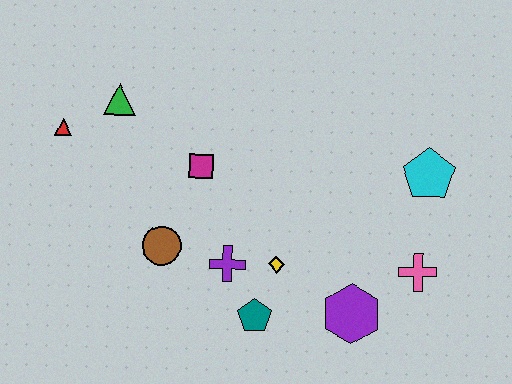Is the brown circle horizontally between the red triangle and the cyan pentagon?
Yes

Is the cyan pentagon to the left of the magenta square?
No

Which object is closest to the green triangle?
The red triangle is closest to the green triangle.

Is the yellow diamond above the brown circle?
No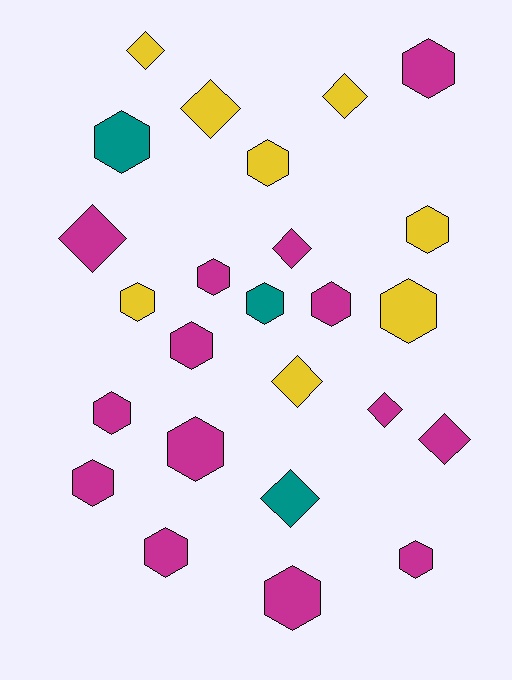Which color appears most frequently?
Magenta, with 14 objects.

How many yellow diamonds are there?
There are 4 yellow diamonds.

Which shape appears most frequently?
Hexagon, with 16 objects.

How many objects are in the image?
There are 25 objects.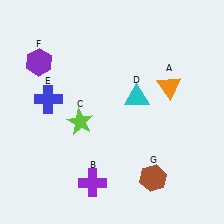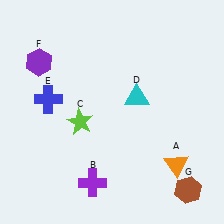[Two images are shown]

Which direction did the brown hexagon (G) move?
The brown hexagon (G) moved right.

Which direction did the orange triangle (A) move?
The orange triangle (A) moved down.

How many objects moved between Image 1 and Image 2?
2 objects moved between the two images.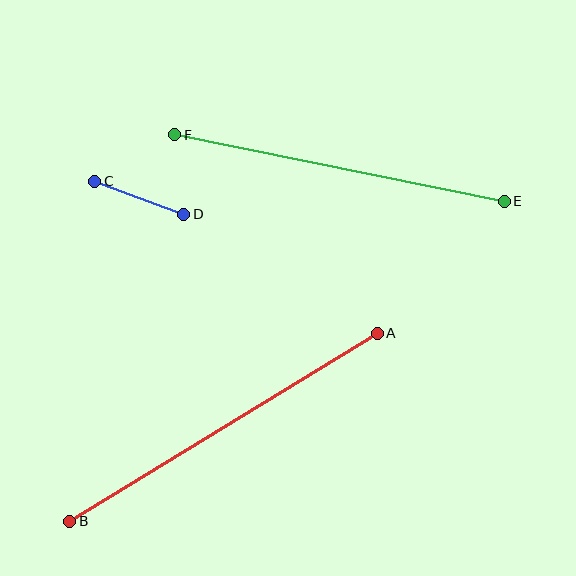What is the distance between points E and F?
The distance is approximately 336 pixels.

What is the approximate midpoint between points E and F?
The midpoint is at approximately (340, 168) pixels.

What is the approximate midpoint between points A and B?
The midpoint is at approximately (224, 427) pixels.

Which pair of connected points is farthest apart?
Points A and B are farthest apart.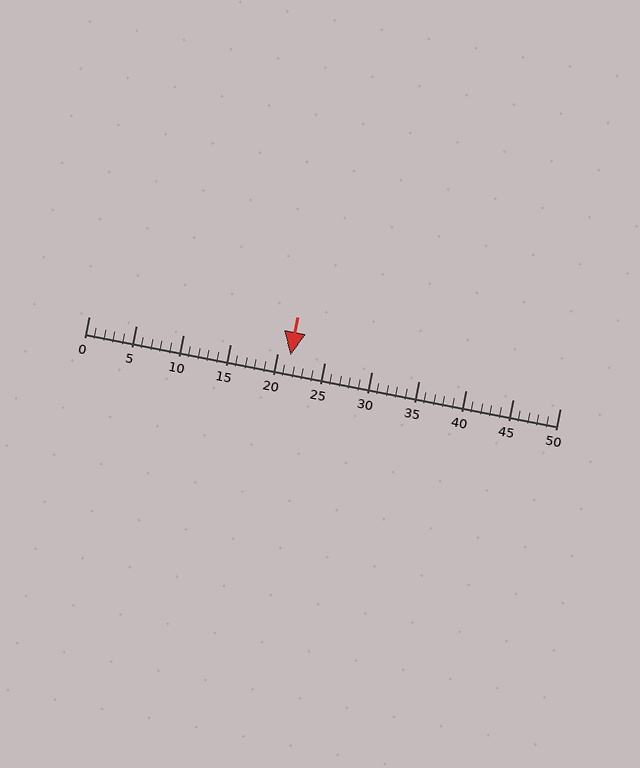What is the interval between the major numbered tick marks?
The major tick marks are spaced 5 units apart.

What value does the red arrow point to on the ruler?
The red arrow points to approximately 21.